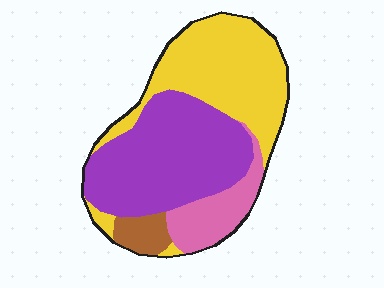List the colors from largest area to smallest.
From largest to smallest: purple, yellow, pink, brown.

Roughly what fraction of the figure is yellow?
Yellow covers 38% of the figure.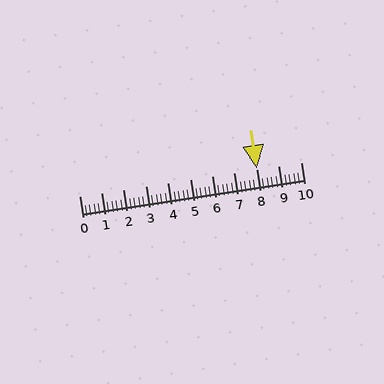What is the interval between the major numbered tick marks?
The major tick marks are spaced 1 units apart.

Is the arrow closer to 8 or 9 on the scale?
The arrow is closer to 8.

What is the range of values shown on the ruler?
The ruler shows values from 0 to 10.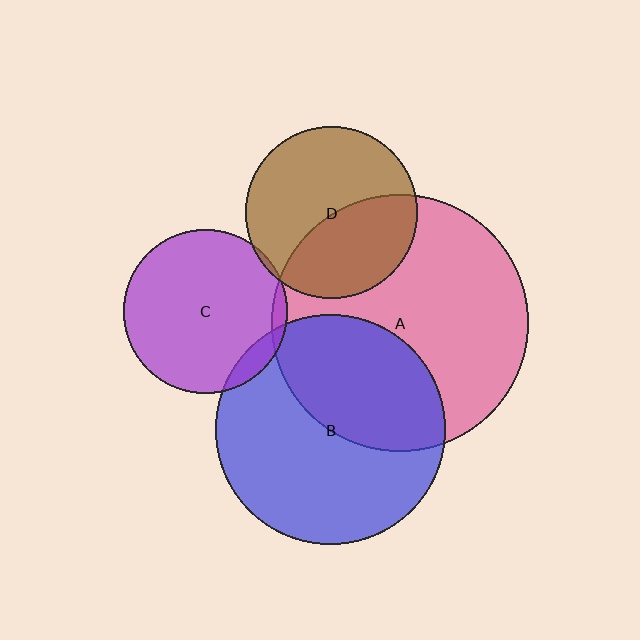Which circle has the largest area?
Circle A (pink).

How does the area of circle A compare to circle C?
Approximately 2.5 times.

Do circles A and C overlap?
Yes.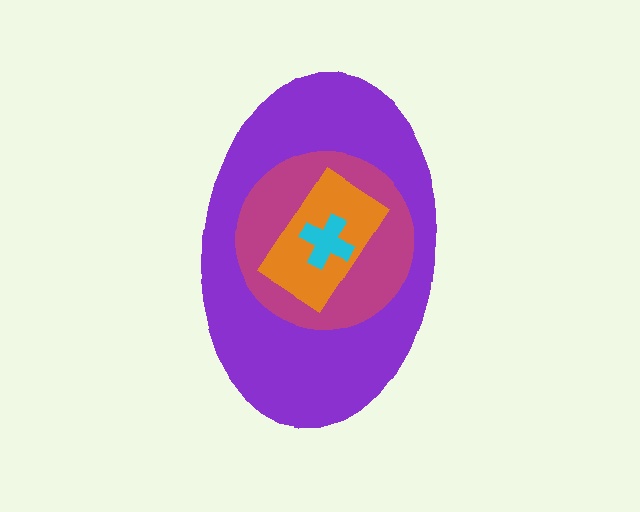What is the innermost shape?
The cyan cross.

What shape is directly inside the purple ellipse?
The magenta circle.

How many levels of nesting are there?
4.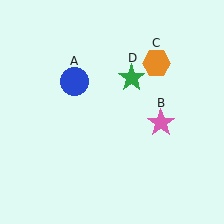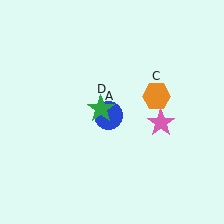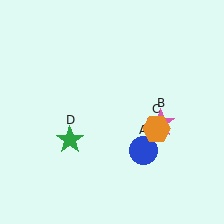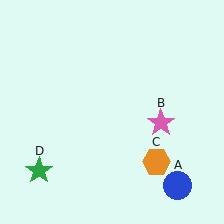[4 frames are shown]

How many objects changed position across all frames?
3 objects changed position: blue circle (object A), orange hexagon (object C), green star (object D).